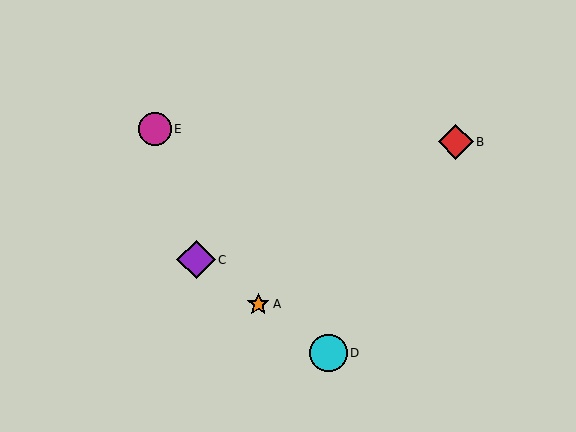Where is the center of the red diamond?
The center of the red diamond is at (456, 142).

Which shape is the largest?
The purple diamond (labeled C) is the largest.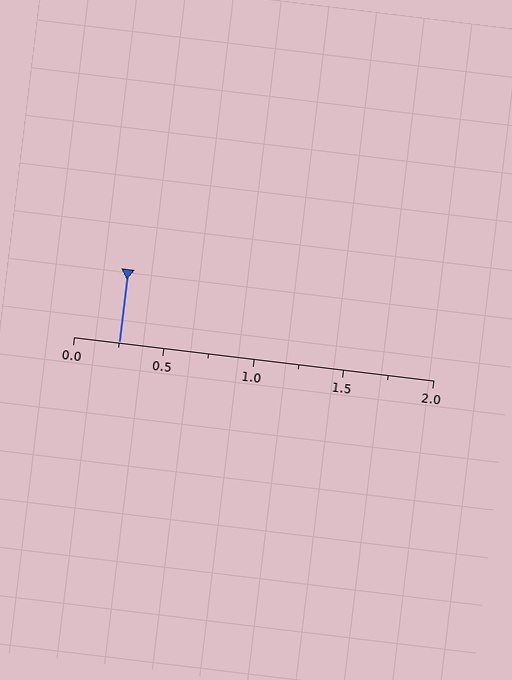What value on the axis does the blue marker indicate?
The marker indicates approximately 0.25.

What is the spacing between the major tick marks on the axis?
The major ticks are spaced 0.5 apart.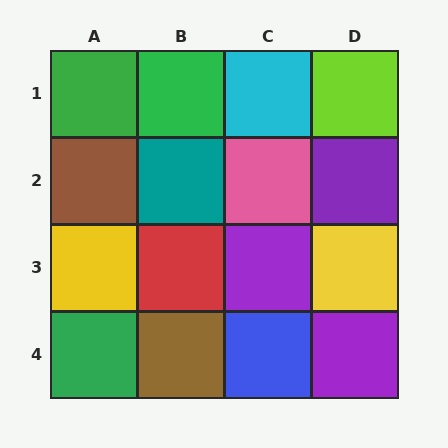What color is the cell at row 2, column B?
Teal.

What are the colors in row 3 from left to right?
Yellow, red, purple, yellow.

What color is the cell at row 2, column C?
Pink.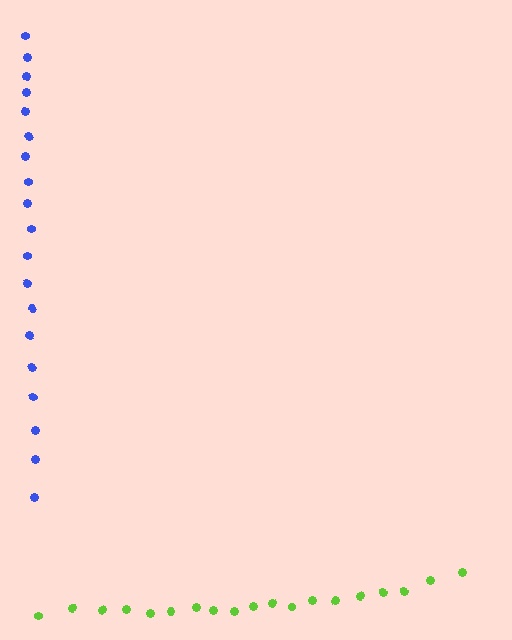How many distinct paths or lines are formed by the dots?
There are 2 distinct paths.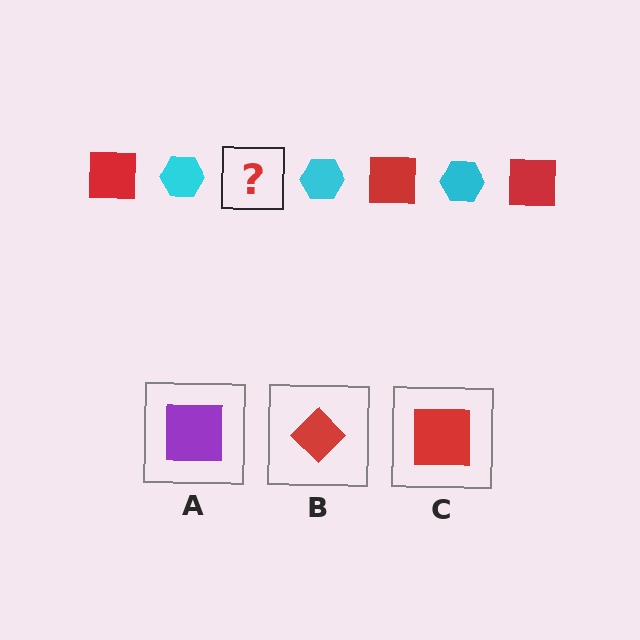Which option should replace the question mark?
Option C.